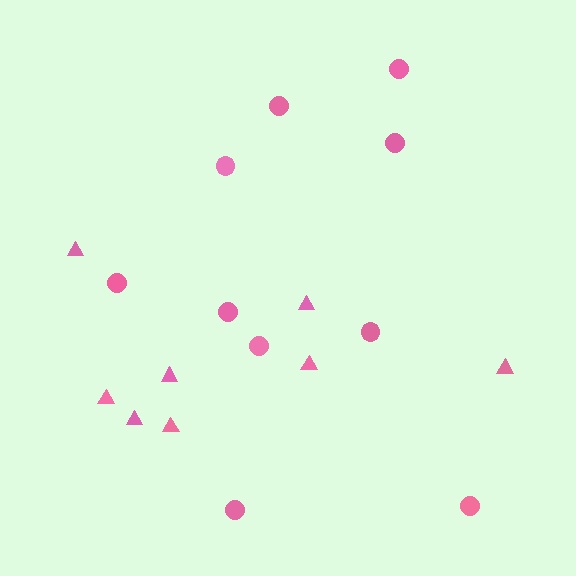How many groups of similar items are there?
There are 2 groups: one group of triangles (8) and one group of circles (10).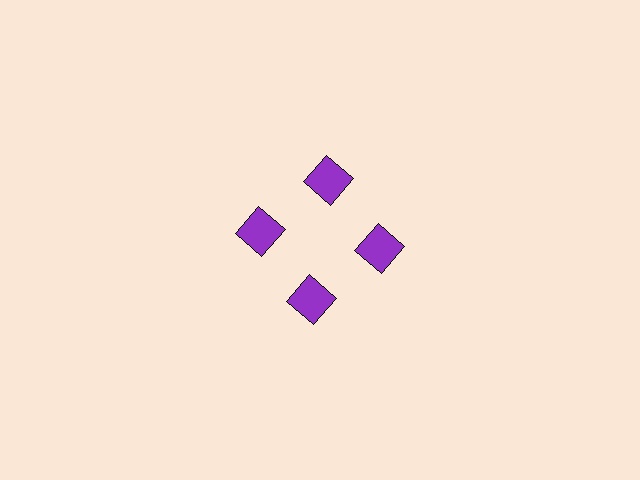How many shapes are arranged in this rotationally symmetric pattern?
There are 4 shapes, arranged in 4 groups of 1.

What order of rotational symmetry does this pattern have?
This pattern has 4-fold rotational symmetry.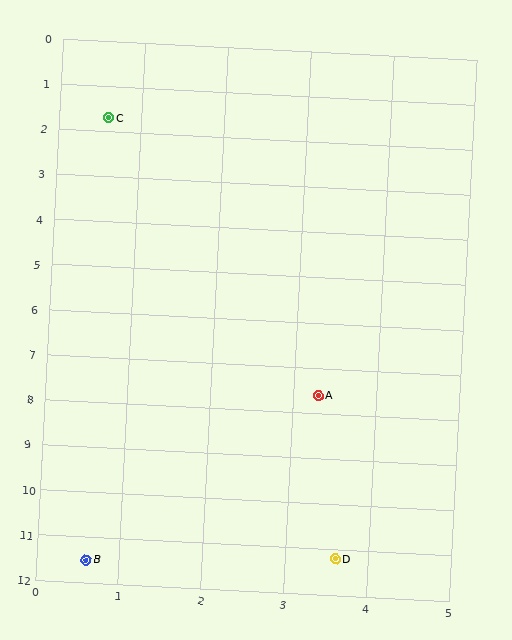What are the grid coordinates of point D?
Point D is at approximately (3.6, 11.2).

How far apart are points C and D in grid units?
Points C and D are about 10.0 grid units apart.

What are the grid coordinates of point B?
Point B is at approximately (0.6, 11.5).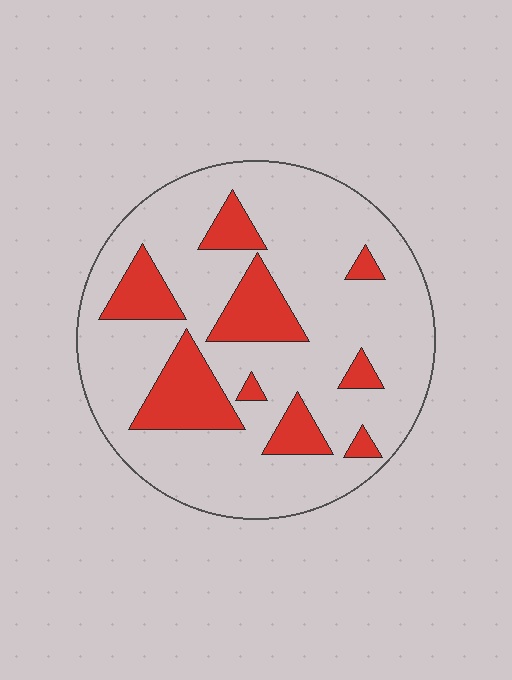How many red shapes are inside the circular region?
9.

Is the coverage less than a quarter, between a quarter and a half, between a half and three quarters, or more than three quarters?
Less than a quarter.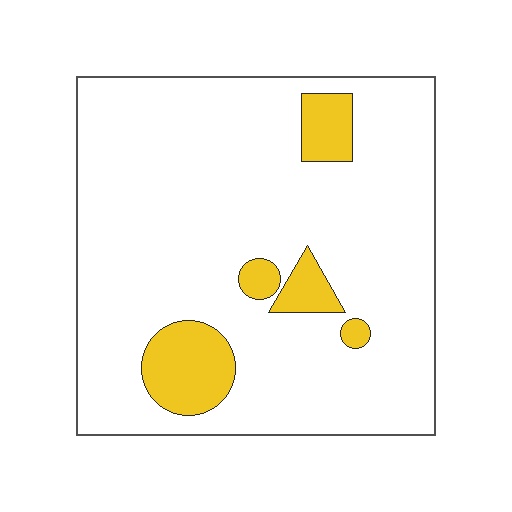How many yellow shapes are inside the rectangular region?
5.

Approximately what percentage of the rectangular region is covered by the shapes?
Approximately 10%.